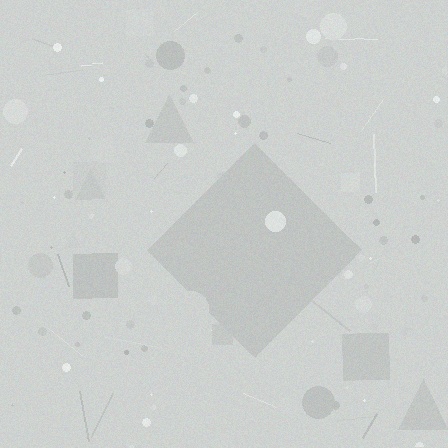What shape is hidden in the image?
A diamond is hidden in the image.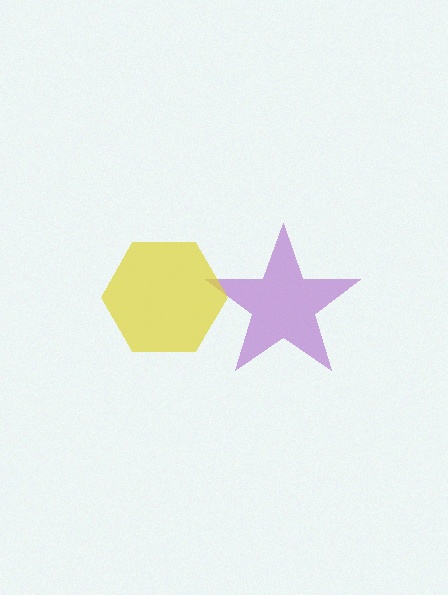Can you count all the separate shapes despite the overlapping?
Yes, there are 2 separate shapes.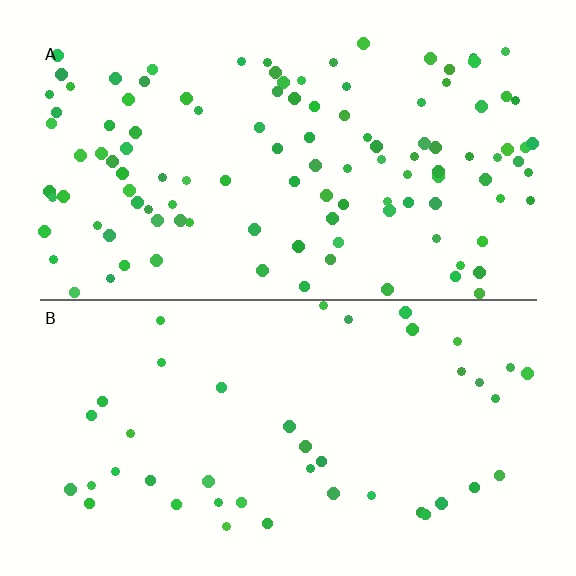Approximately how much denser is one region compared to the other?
Approximately 2.6× — region A over region B.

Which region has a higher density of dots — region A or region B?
A (the top).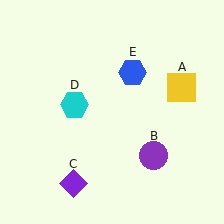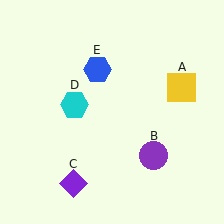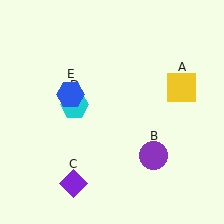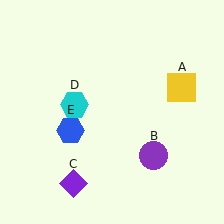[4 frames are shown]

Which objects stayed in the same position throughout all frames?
Yellow square (object A) and purple circle (object B) and purple diamond (object C) and cyan hexagon (object D) remained stationary.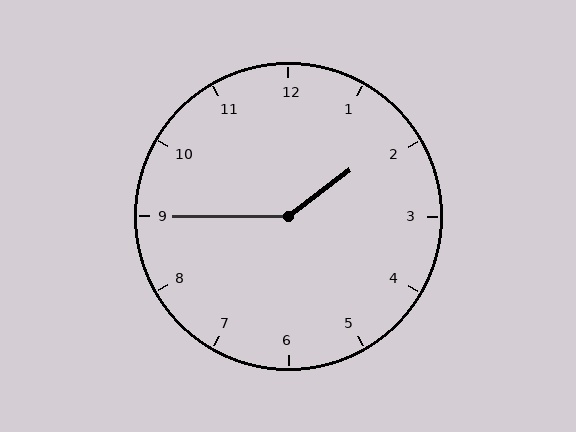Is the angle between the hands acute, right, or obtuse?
It is obtuse.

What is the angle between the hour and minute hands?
Approximately 142 degrees.